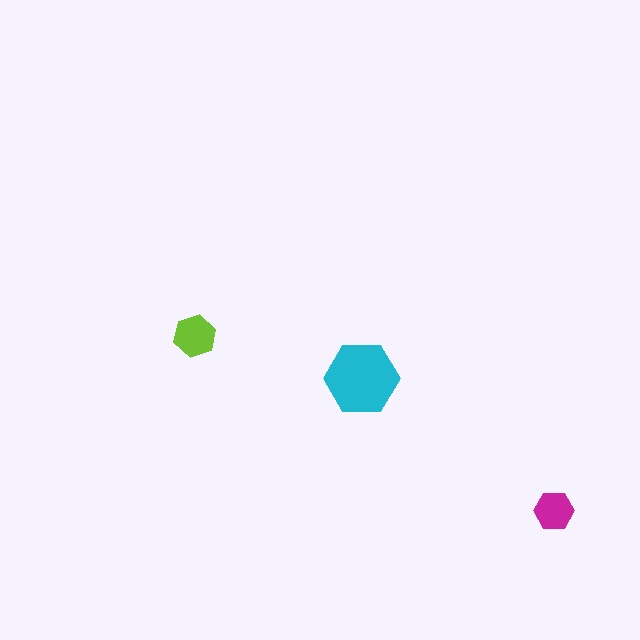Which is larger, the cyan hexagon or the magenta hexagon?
The cyan one.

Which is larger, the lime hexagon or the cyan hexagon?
The cyan one.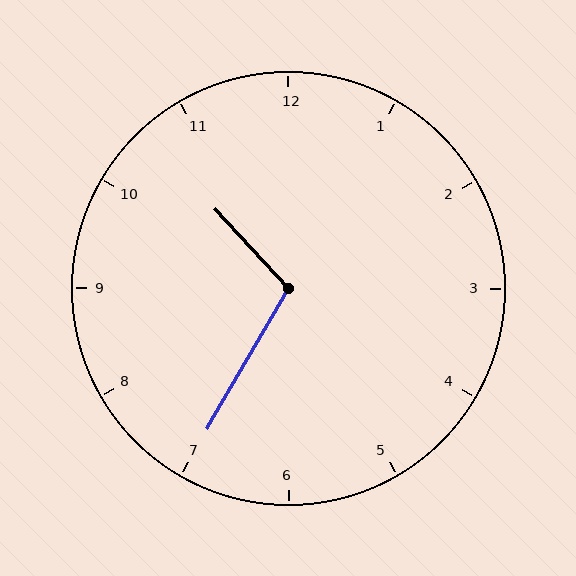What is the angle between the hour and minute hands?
Approximately 108 degrees.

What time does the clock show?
10:35.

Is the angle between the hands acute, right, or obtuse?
It is obtuse.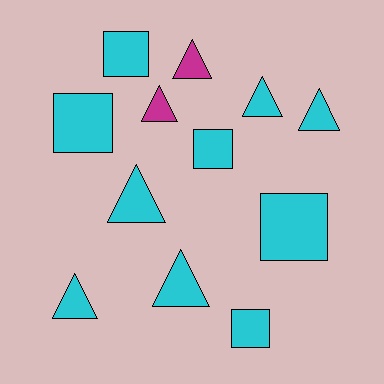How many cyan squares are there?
There are 5 cyan squares.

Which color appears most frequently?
Cyan, with 10 objects.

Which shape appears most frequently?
Triangle, with 7 objects.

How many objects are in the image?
There are 12 objects.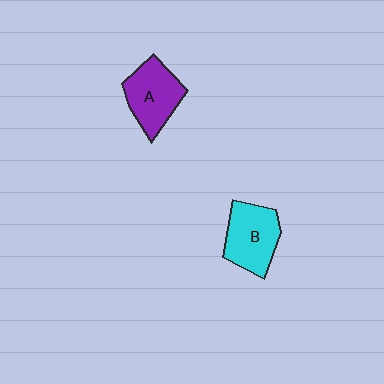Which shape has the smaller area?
Shape A (purple).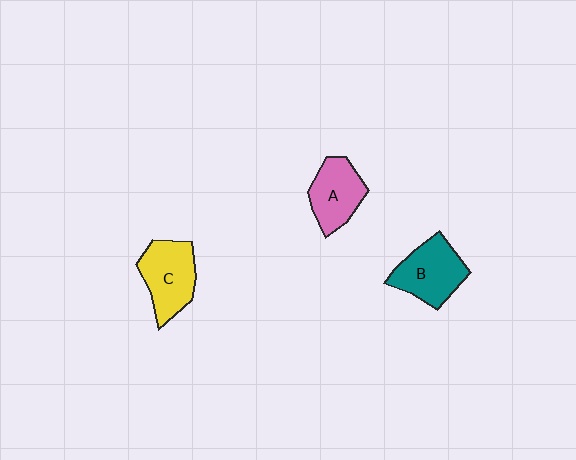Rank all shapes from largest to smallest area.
From largest to smallest: B (teal), C (yellow), A (pink).